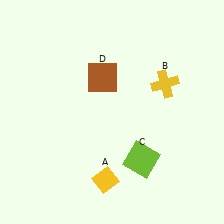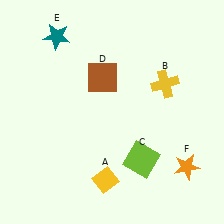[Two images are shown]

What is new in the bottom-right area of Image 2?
An orange star (F) was added in the bottom-right area of Image 2.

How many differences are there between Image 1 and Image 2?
There are 2 differences between the two images.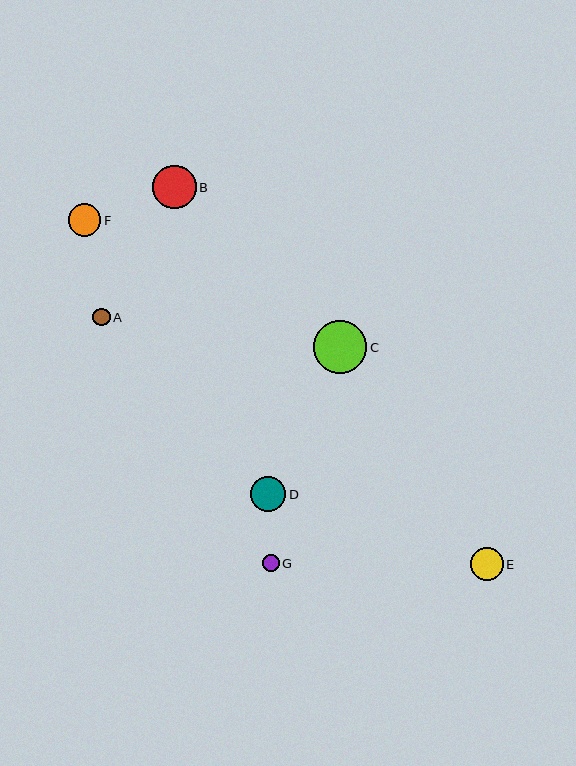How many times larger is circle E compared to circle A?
Circle E is approximately 1.9 times the size of circle A.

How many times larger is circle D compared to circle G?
Circle D is approximately 2.1 times the size of circle G.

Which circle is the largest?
Circle C is the largest with a size of approximately 53 pixels.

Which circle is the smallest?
Circle G is the smallest with a size of approximately 17 pixels.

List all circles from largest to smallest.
From largest to smallest: C, B, D, E, F, A, G.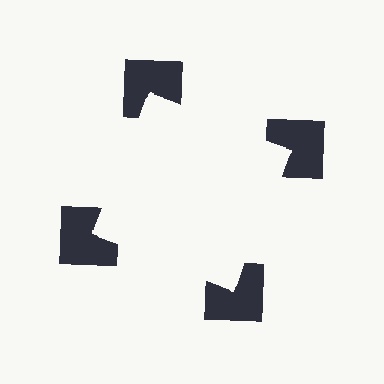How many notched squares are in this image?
There are 4 — one at each vertex of the illusory square.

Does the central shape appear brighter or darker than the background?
It typically appears slightly brighter than the background, even though no actual brightness change is drawn.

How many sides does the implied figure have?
4 sides.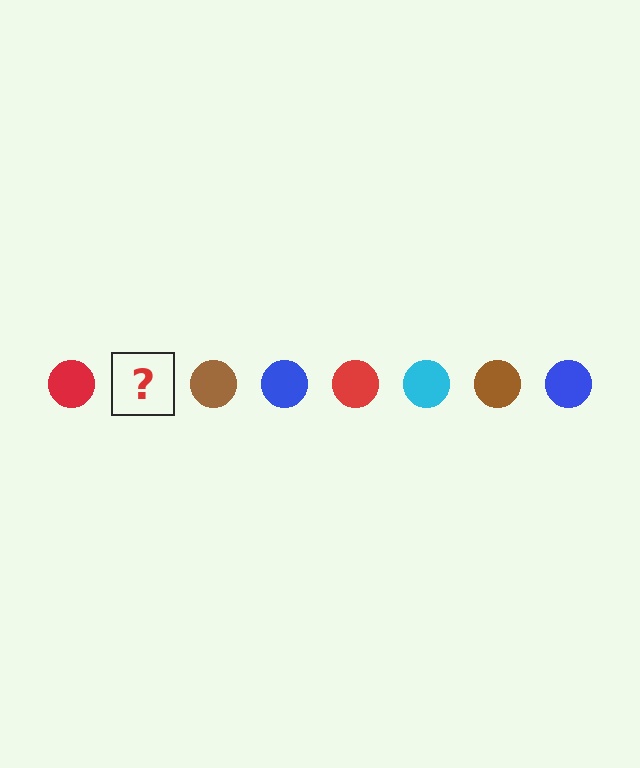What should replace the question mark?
The question mark should be replaced with a cyan circle.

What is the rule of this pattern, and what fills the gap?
The rule is that the pattern cycles through red, cyan, brown, blue circles. The gap should be filled with a cyan circle.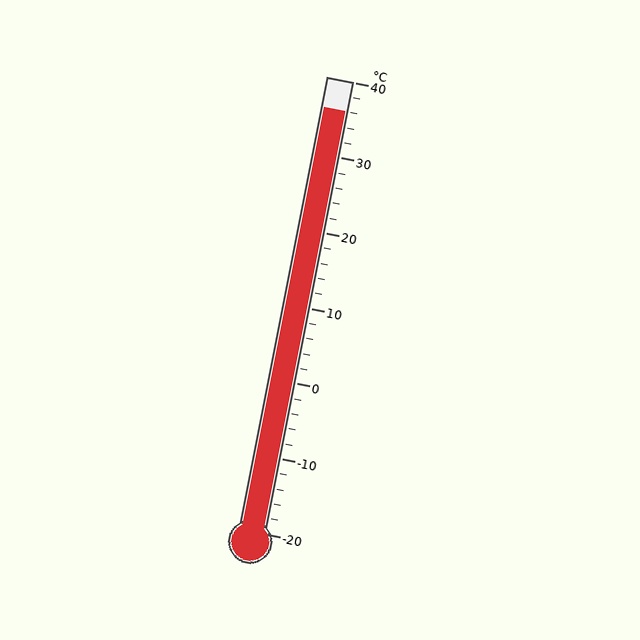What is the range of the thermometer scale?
The thermometer scale ranges from -20°C to 40°C.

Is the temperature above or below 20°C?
The temperature is above 20°C.